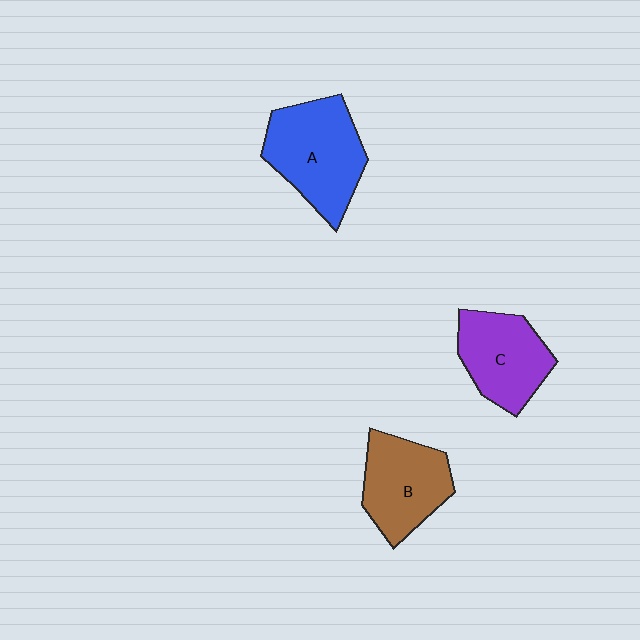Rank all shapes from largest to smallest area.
From largest to smallest: A (blue), B (brown), C (purple).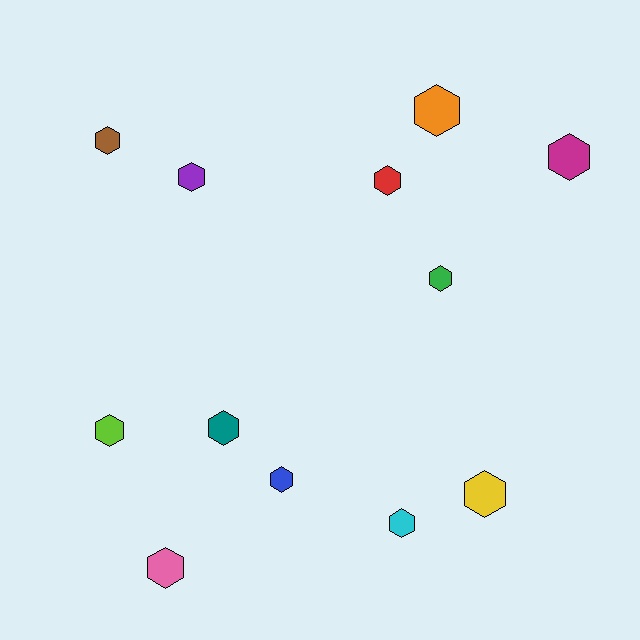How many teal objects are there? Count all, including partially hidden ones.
There is 1 teal object.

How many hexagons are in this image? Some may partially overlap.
There are 12 hexagons.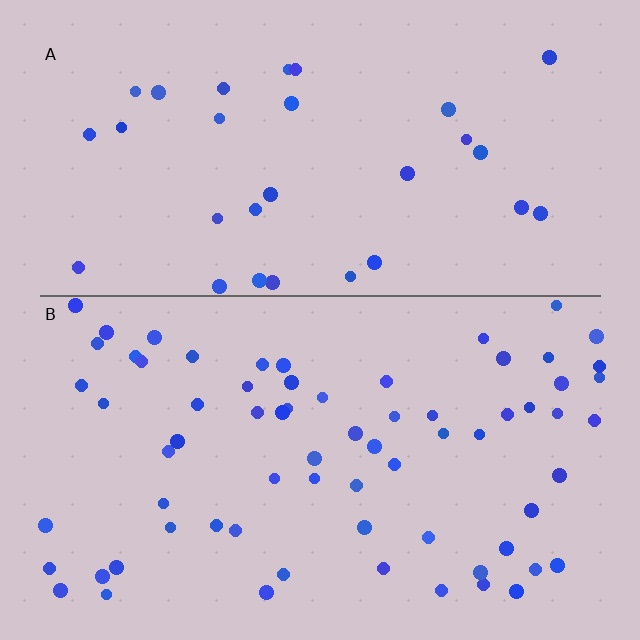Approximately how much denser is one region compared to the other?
Approximately 2.3× — region B over region A.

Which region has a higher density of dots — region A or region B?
B (the bottom).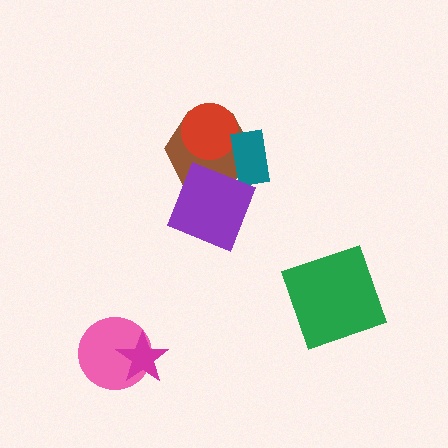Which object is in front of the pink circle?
The magenta star is in front of the pink circle.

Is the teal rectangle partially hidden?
Yes, it is partially covered by another shape.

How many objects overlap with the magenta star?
1 object overlaps with the magenta star.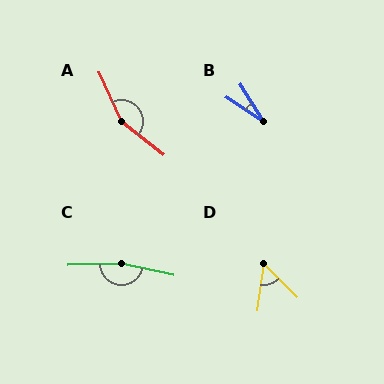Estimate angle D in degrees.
Approximately 52 degrees.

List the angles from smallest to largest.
B (25°), D (52°), A (153°), C (166°).